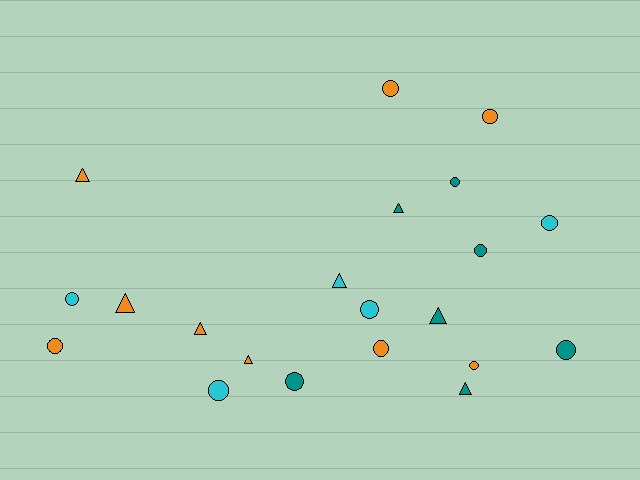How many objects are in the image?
There are 21 objects.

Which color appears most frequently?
Orange, with 9 objects.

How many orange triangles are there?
There are 4 orange triangles.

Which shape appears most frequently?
Circle, with 13 objects.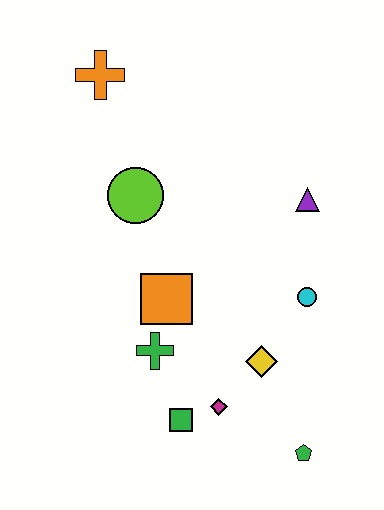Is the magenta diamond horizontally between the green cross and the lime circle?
No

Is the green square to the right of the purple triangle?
No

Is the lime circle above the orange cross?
No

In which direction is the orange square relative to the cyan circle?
The orange square is to the left of the cyan circle.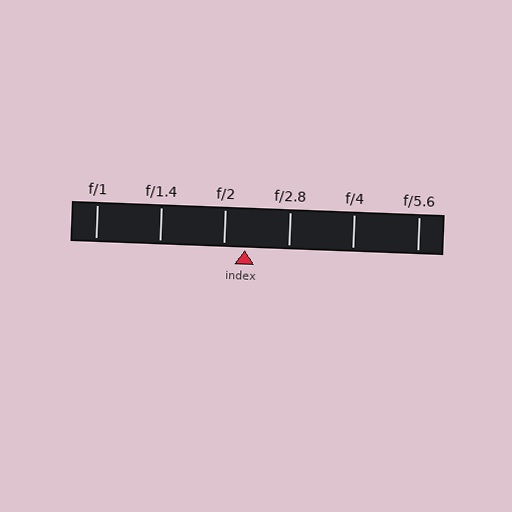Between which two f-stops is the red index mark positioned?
The index mark is between f/2 and f/2.8.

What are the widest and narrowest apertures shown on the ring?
The widest aperture shown is f/1 and the narrowest is f/5.6.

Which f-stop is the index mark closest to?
The index mark is closest to f/2.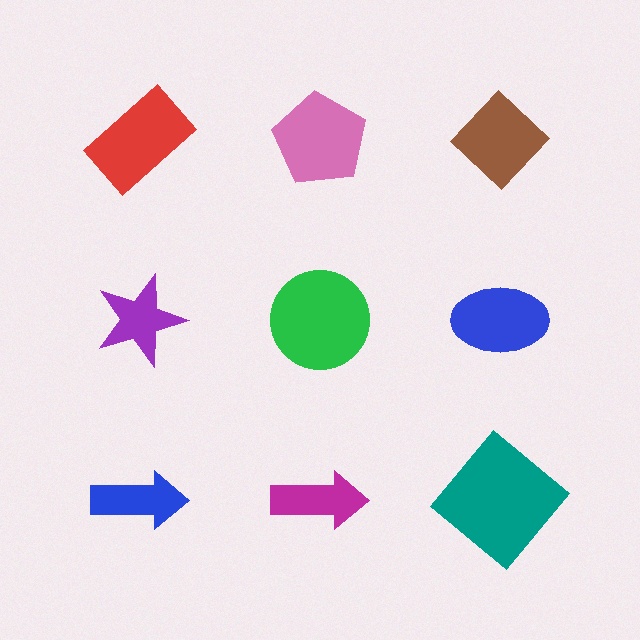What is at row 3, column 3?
A teal diamond.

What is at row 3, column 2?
A magenta arrow.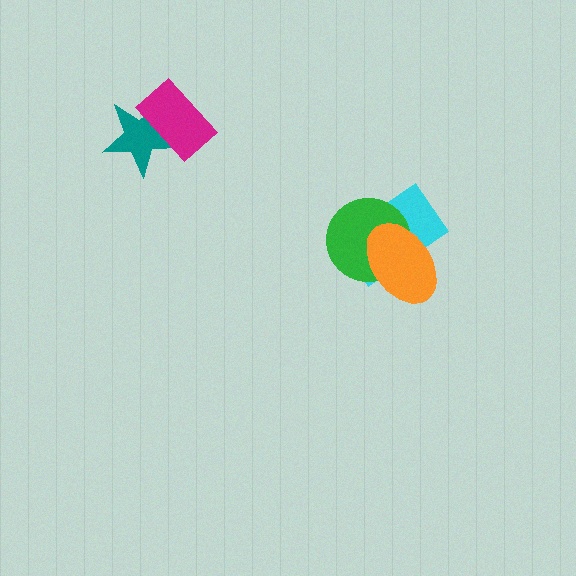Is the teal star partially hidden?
Yes, it is partially covered by another shape.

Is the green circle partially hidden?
Yes, it is partially covered by another shape.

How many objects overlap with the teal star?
1 object overlaps with the teal star.